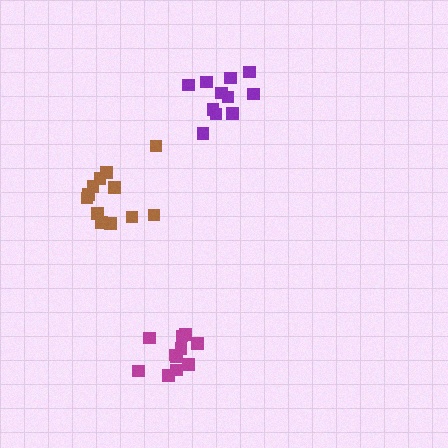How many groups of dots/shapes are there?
There are 3 groups.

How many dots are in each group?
Group 1: 11 dots, Group 2: 11 dots, Group 3: 12 dots (34 total).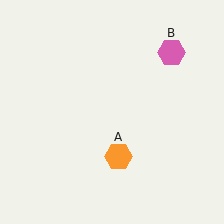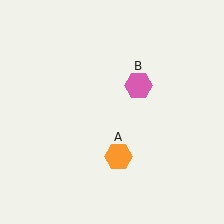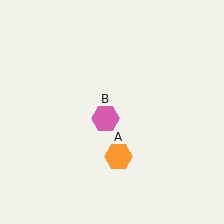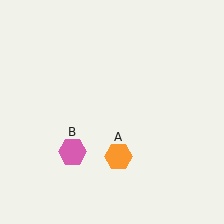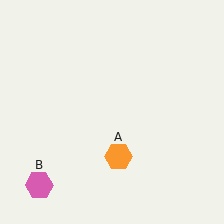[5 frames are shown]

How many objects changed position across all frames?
1 object changed position: pink hexagon (object B).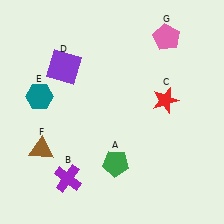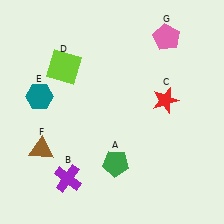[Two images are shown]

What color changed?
The square (D) changed from purple in Image 1 to lime in Image 2.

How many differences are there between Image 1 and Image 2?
There is 1 difference between the two images.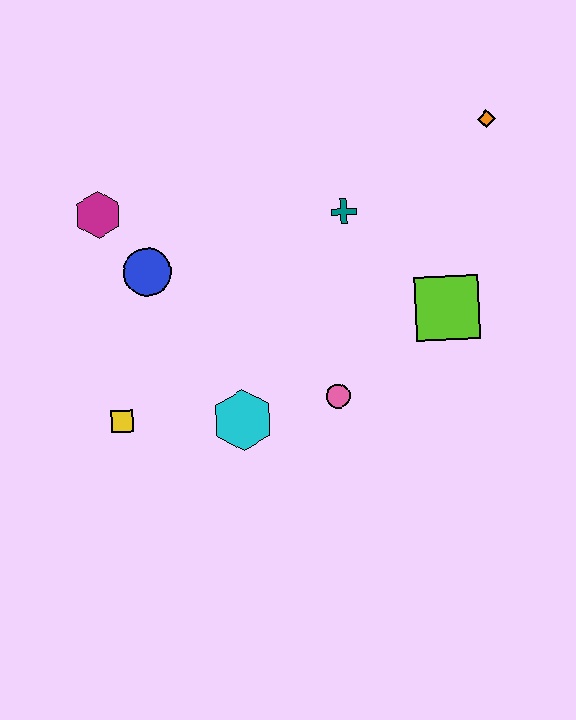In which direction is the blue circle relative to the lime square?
The blue circle is to the left of the lime square.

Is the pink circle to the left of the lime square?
Yes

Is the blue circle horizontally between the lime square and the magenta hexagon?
Yes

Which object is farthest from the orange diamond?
The yellow square is farthest from the orange diamond.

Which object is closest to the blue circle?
The magenta hexagon is closest to the blue circle.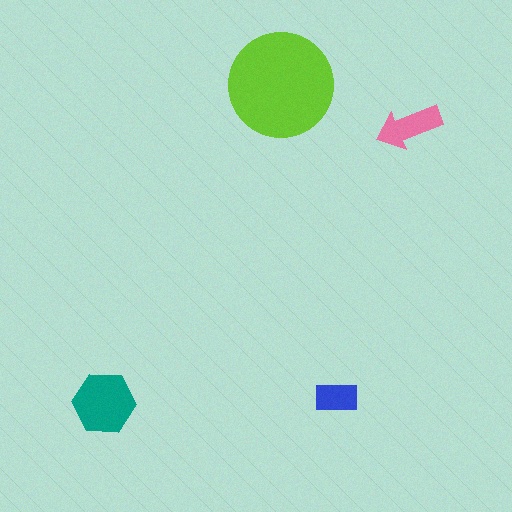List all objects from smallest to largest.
The blue rectangle, the pink arrow, the teal hexagon, the lime circle.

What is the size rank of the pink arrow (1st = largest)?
3rd.